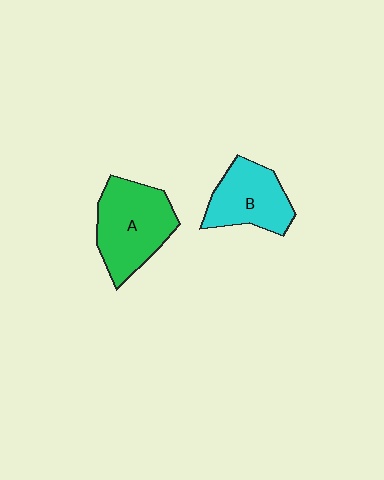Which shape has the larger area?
Shape A (green).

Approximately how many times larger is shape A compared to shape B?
Approximately 1.3 times.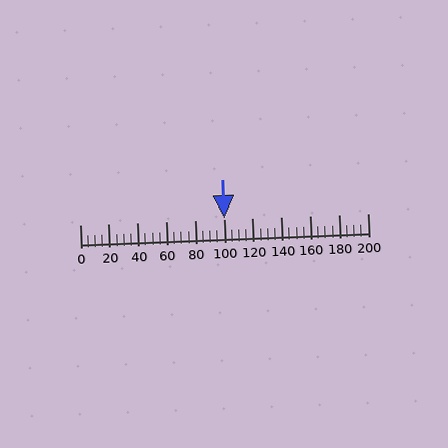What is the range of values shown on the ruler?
The ruler shows values from 0 to 200.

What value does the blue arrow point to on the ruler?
The blue arrow points to approximately 100.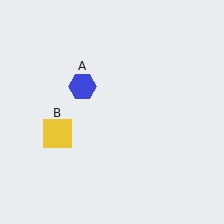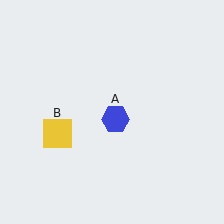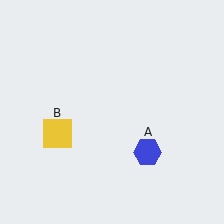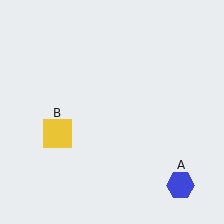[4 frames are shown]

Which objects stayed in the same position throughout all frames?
Yellow square (object B) remained stationary.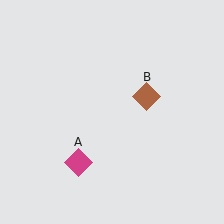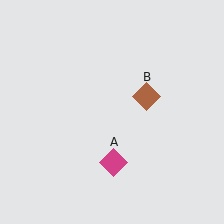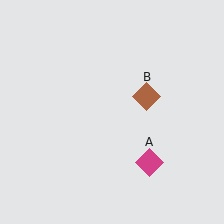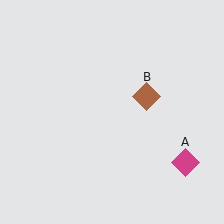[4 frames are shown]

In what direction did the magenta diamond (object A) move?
The magenta diamond (object A) moved right.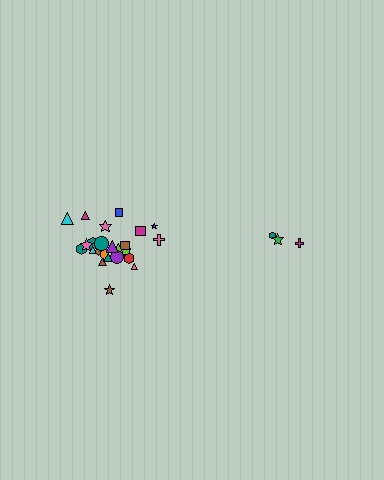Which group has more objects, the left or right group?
The left group.